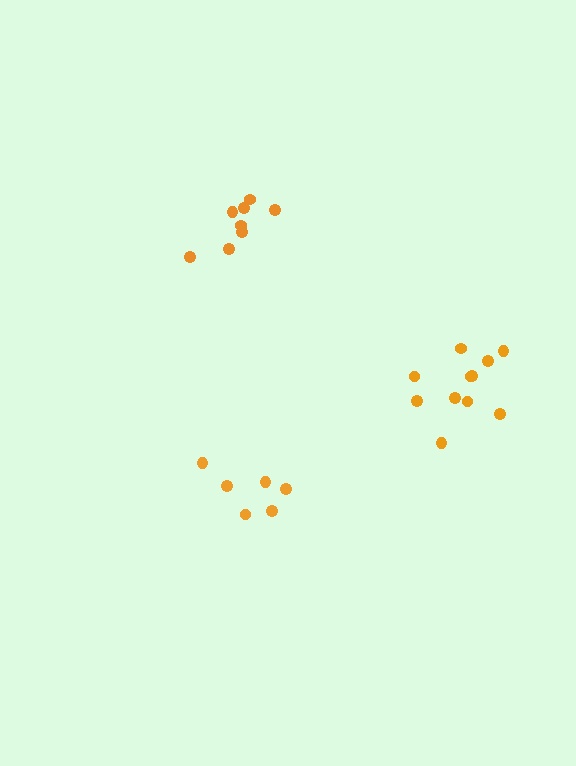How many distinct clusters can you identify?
There are 3 distinct clusters.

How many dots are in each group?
Group 1: 11 dots, Group 2: 6 dots, Group 3: 8 dots (25 total).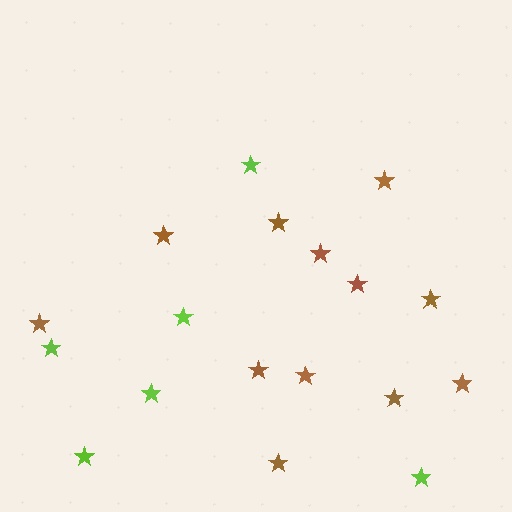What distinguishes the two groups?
There are 2 groups: one group of lime stars (6) and one group of brown stars (12).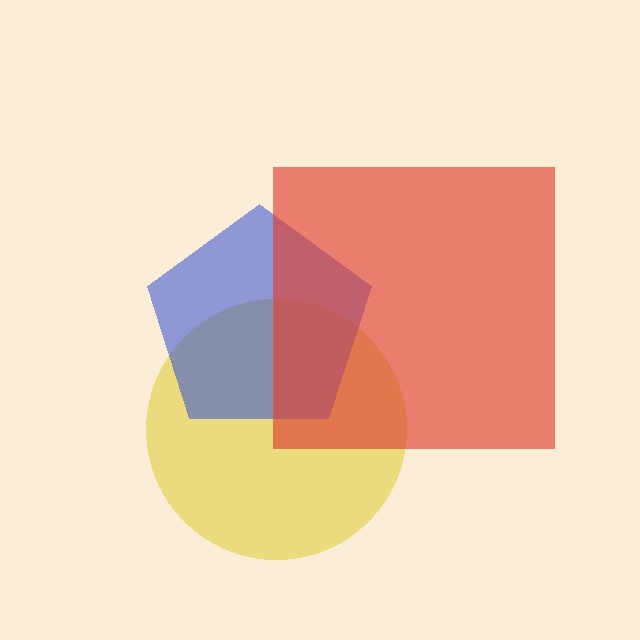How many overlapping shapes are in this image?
There are 3 overlapping shapes in the image.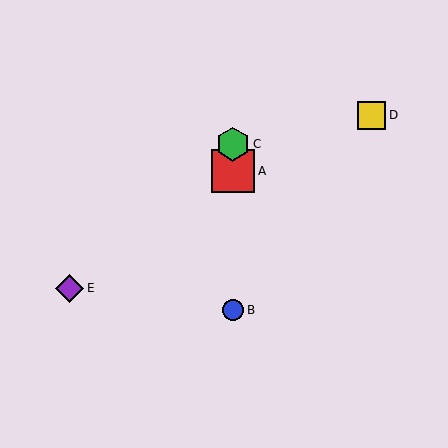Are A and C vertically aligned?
Yes, both are at x≈233.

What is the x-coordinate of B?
Object B is at x≈233.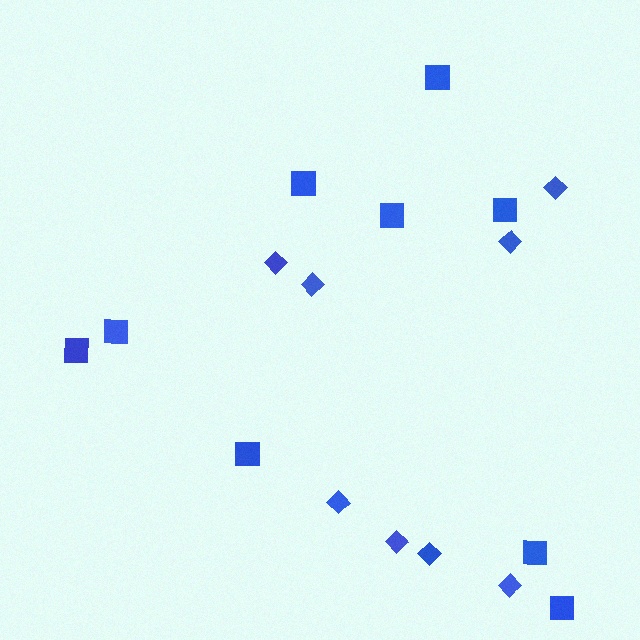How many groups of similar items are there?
There are 2 groups: one group of diamonds (8) and one group of squares (9).